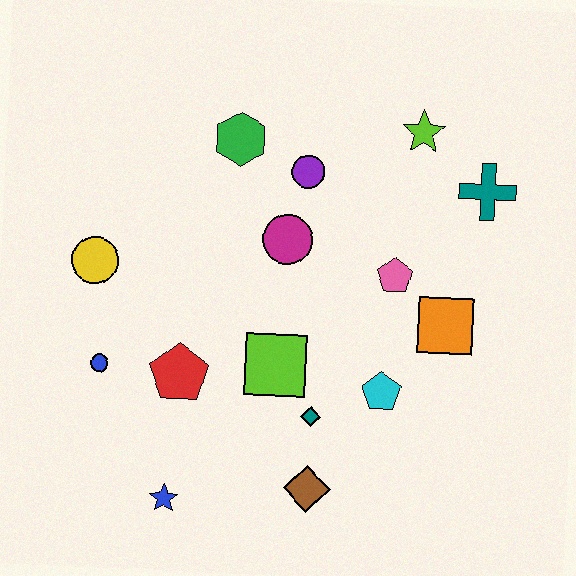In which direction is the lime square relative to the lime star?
The lime square is below the lime star.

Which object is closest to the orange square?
The pink pentagon is closest to the orange square.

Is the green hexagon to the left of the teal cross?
Yes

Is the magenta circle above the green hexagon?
No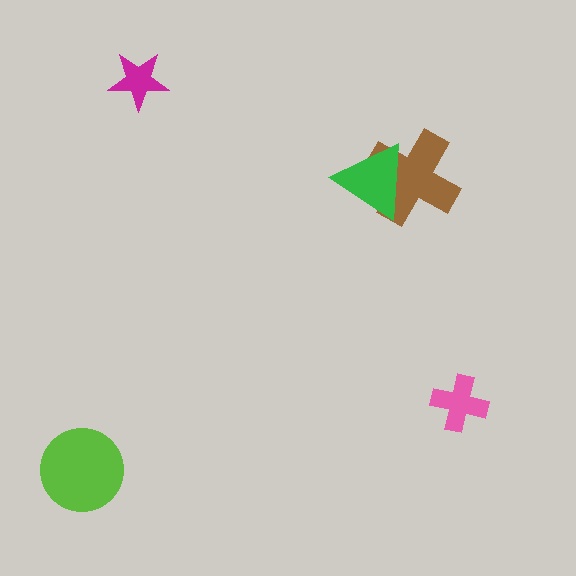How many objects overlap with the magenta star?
0 objects overlap with the magenta star.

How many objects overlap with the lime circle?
0 objects overlap with the lime circle.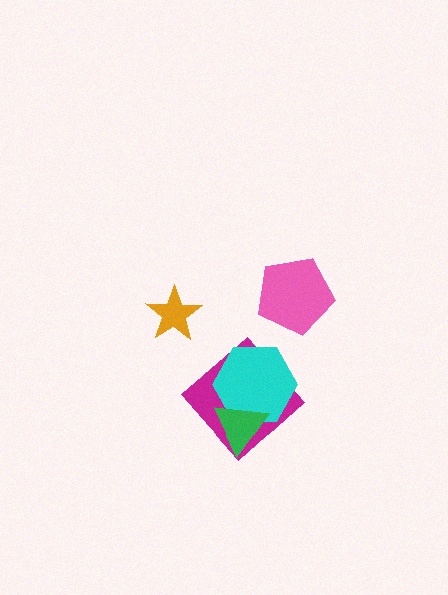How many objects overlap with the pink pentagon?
0 objects overlap with the pink pentagon.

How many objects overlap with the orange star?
0 objects overlap with the orange star.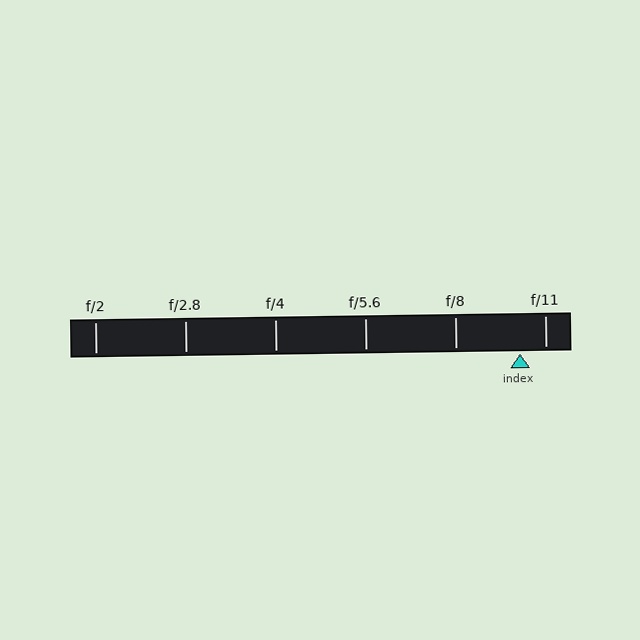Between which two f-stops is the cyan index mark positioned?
The index mark is between f/8 and f/11.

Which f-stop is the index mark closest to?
The index mark is closest to f/11.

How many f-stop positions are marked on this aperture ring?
There are 6 f-stop positions marked.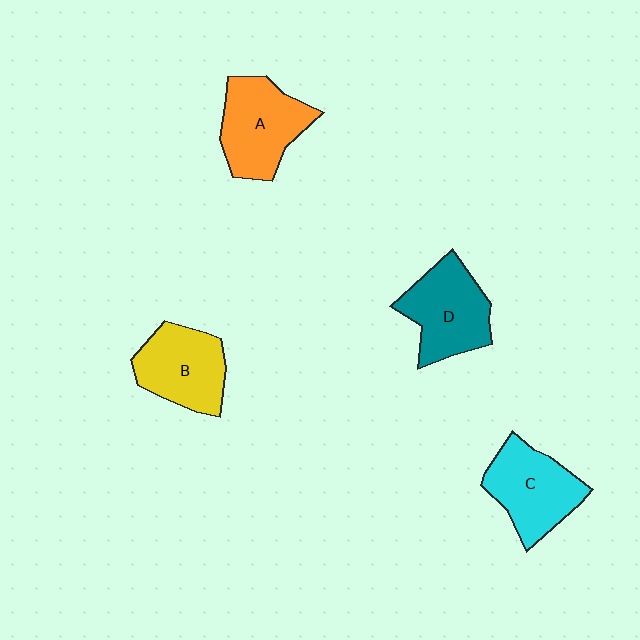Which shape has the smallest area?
Shape B (yellow).